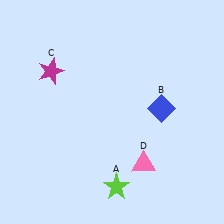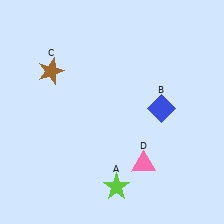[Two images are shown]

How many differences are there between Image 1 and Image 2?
There is 1 difference between the two images.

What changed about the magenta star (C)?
In Image 1, C is magenta. In Image 2, it changed to brown.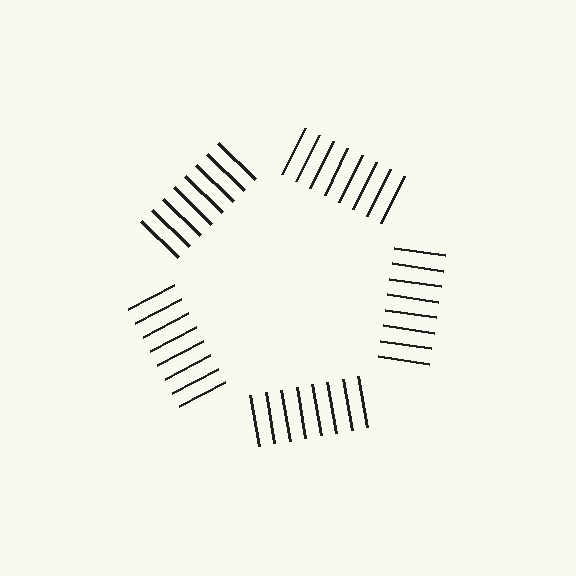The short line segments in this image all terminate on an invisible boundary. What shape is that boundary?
An illusory pentagon — the line segments terminate on its edges but no continuous stroke is drawn.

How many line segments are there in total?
40 — 8 along each of the 5 edges.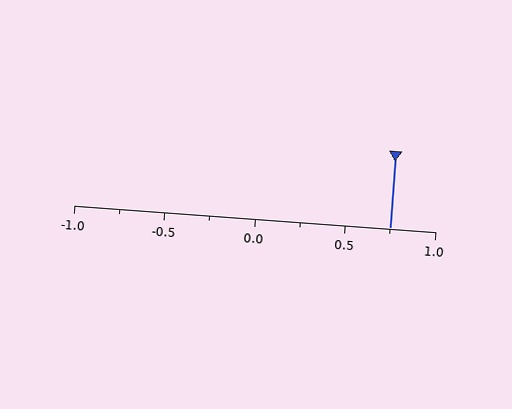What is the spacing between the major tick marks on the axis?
The major ticks are spaced 0.5 apart.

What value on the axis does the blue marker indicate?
The marker indicates approximately 0.75.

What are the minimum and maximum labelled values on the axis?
The axis runs from -1.0 to 1.0.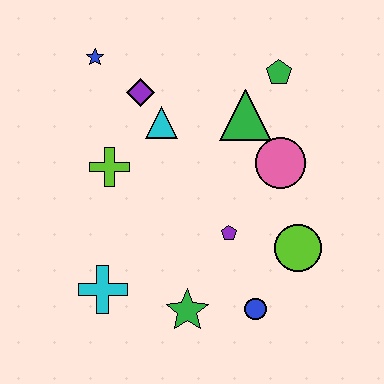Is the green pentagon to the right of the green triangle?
Yes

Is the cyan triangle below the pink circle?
No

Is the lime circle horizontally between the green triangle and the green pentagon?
No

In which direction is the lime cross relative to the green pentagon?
The lime cross is to the left of the green pentagon.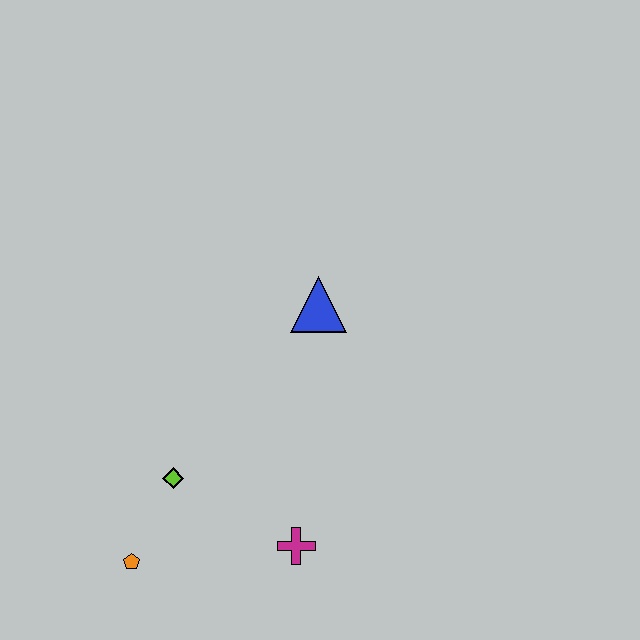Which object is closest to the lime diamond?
The orange pentagon is closest to the lime diamond.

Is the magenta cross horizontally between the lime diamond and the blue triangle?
Yes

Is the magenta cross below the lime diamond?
Yes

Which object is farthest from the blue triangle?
The orange pentagon is farthest from the blue triangle.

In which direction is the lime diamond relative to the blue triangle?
The lime diamond is below the blue triangle.